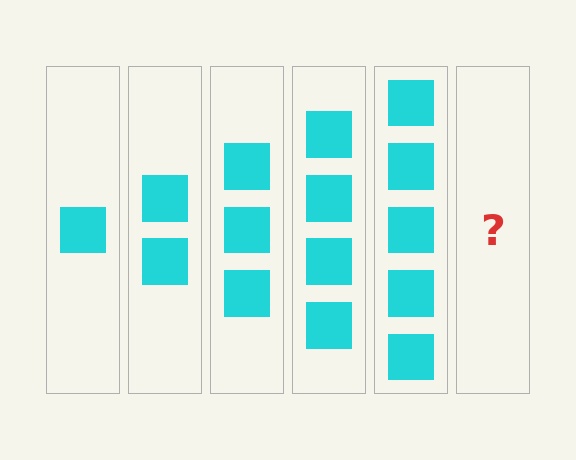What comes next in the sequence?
The next element should be 6 squares.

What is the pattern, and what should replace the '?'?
The pattern is that each step adds one more square. The '?' should be 6 squares.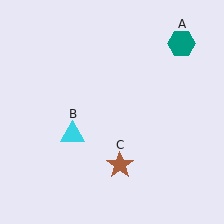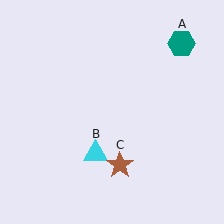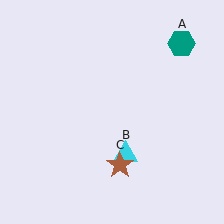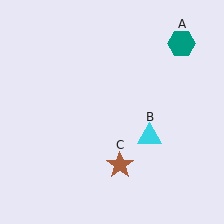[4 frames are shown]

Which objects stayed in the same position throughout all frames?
Teal hexagon (object A) and brown star (object C) remained stationary.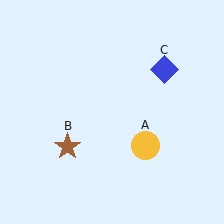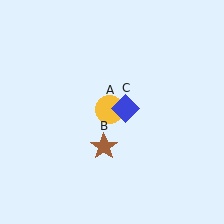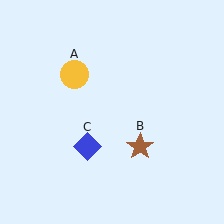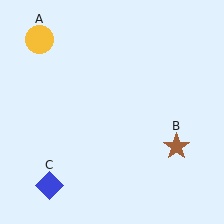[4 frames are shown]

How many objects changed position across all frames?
3 objects changed position: yellow circle (object A), brown star (object B), blue diamond (object C).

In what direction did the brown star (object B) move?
The brown star (object B) moved right.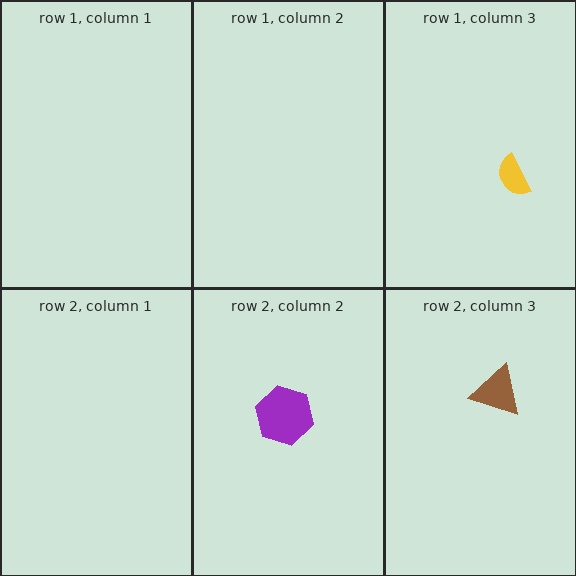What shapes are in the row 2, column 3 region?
The brown triangle.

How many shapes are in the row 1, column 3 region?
1.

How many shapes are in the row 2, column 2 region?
1.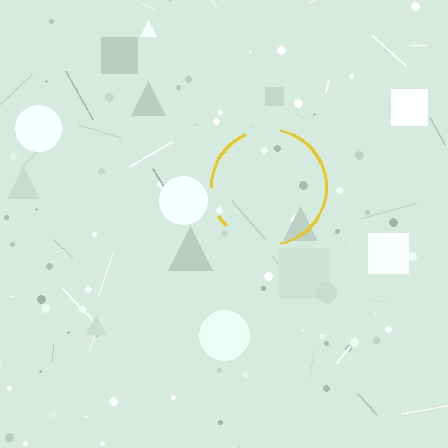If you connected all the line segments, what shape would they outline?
They would outline a circle.